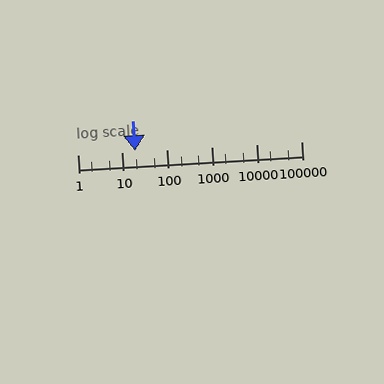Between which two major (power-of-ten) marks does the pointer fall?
The pointer is between 10 and 100.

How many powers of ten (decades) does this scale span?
The scale spans 5 decades, from 1 to 100000.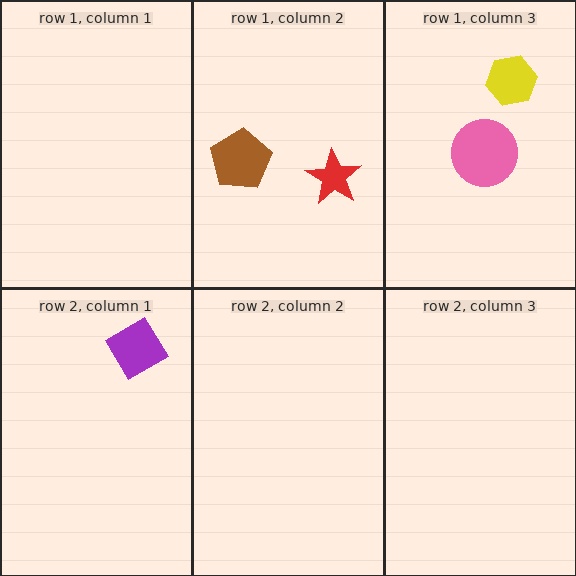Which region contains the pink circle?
The row 1, column 3 region.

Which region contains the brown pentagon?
The row 1, column 2 region.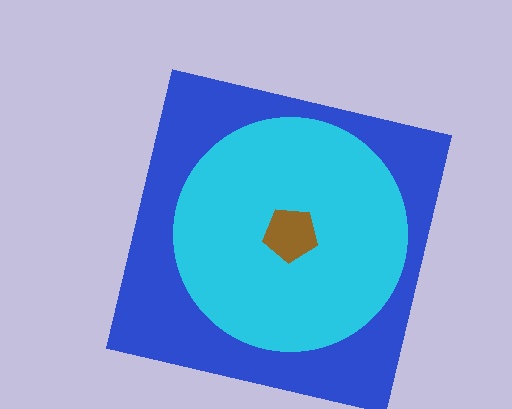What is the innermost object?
The brown pentagon.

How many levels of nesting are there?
3.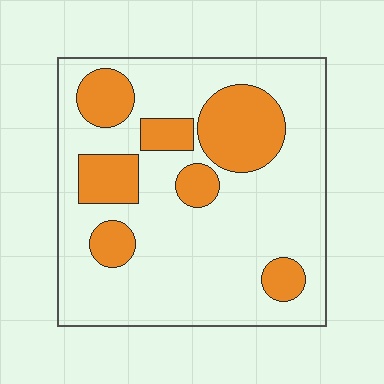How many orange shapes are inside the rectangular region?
7.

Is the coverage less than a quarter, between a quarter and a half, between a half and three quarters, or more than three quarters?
Between a quarter and a half.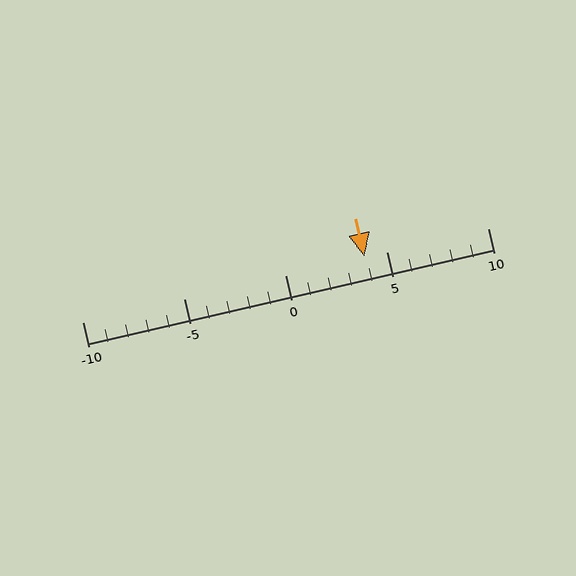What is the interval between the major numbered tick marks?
The major tick marks are spaced 5 units apart.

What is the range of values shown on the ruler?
The ruler shows values from -10 to 10.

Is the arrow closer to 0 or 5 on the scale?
The arrow is closer to 5.